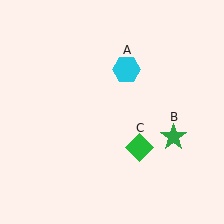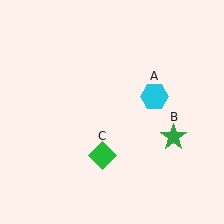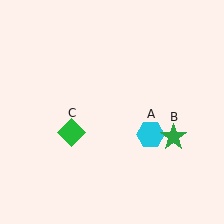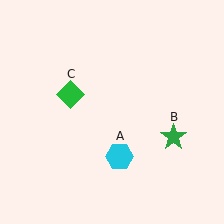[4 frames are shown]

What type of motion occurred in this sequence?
The cyan hexagon (object A), green diamond (object C) rotated clockwise around the center of the scene.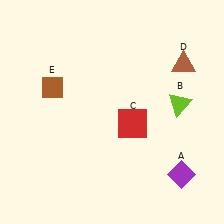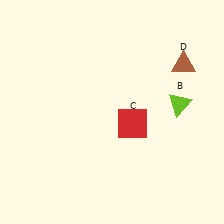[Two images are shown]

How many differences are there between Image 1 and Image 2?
There are 2 differences between the two images.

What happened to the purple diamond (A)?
The purple diamond (A) was removed in Image 2. It was in the bottom-right area of Image 1.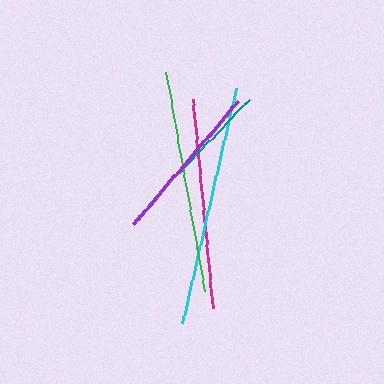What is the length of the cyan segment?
The cyan segment is approximately 241 pixels long.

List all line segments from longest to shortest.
From longest to shortest: cyan, green, magenta, purple, teal.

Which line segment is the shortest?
The teal line is the shortest at approximately 145 pixels.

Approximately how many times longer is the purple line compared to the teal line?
The purple line is approximately 1.1 times the length of the teal line.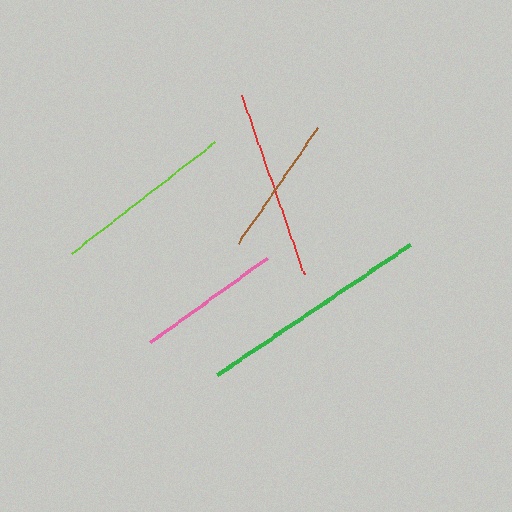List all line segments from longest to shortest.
From longest to shortest: green, red, lime, pink, brown.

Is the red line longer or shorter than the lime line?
The red line is longer than the lime line.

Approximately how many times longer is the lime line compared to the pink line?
The lime line is approximately 1.3 times the length of the pink line.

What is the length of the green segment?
The green segment is approximately 233 pixels long.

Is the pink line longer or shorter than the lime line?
The lime line is longer than the pink line.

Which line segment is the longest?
The green line is the longest at approximately 233 pixels.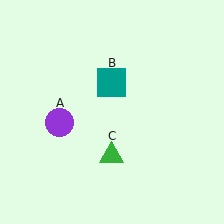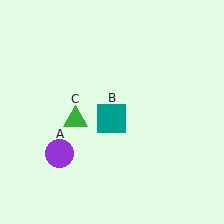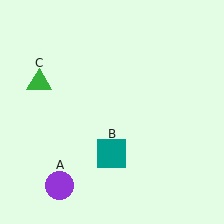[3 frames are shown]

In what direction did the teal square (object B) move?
The teal square (object B) moved down.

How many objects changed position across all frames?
3 objects changed position: purple circle (object A), teal square (object B), green triangle (object C).